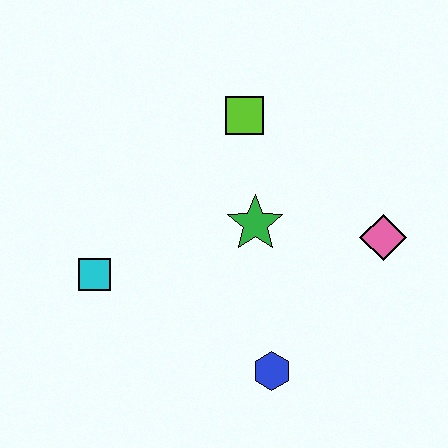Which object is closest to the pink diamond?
The green star is closest to the pink diamond.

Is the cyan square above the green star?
No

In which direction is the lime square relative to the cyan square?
The lime square is above the cyan square.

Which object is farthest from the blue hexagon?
The lime square is farthest from the blue hexagon.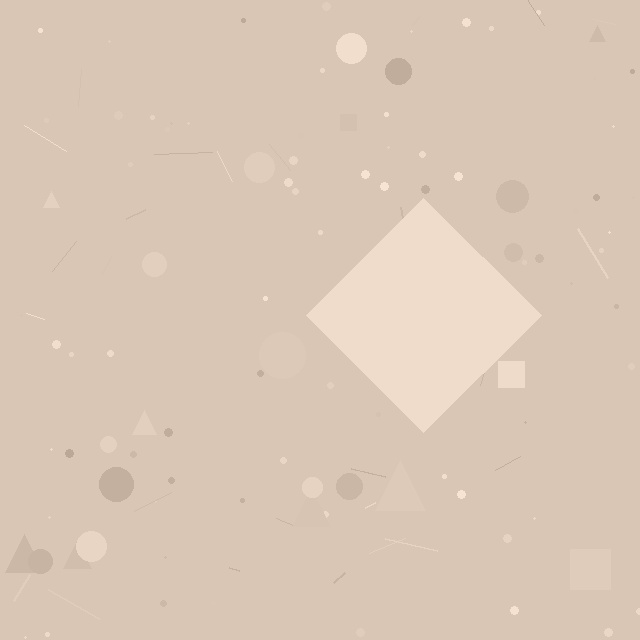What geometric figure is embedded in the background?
A diamond is embedded in the background.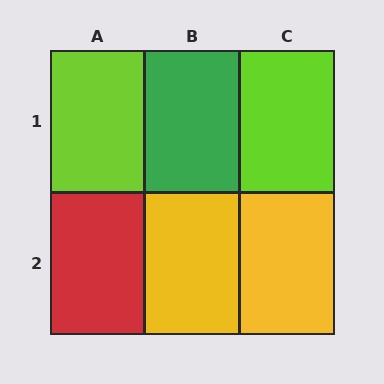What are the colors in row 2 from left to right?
Red, yellow, yellow.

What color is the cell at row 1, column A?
Lime.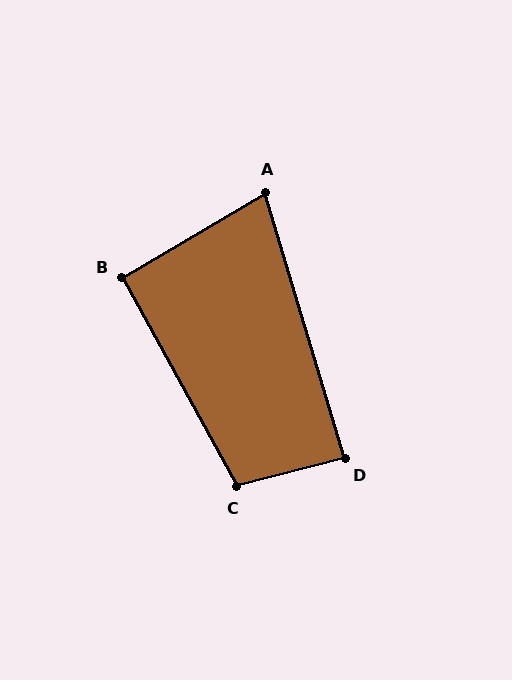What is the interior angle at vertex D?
Approximately 88 degrees (approximately right).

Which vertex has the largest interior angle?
C, at approximately 104 degrees.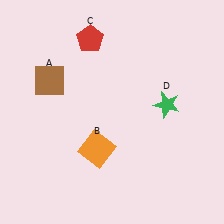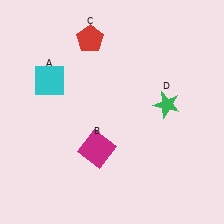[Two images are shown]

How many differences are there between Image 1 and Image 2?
There are 2 differences between the two images.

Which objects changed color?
A changed from brown to cyan. B changed from orange to magenta.